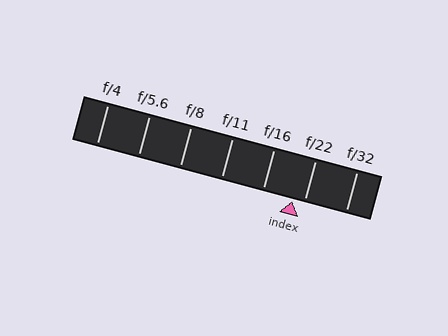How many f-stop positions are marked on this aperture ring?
There are 7 f-stop positions marked.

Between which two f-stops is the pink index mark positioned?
The index mark is between f/16 and f/22.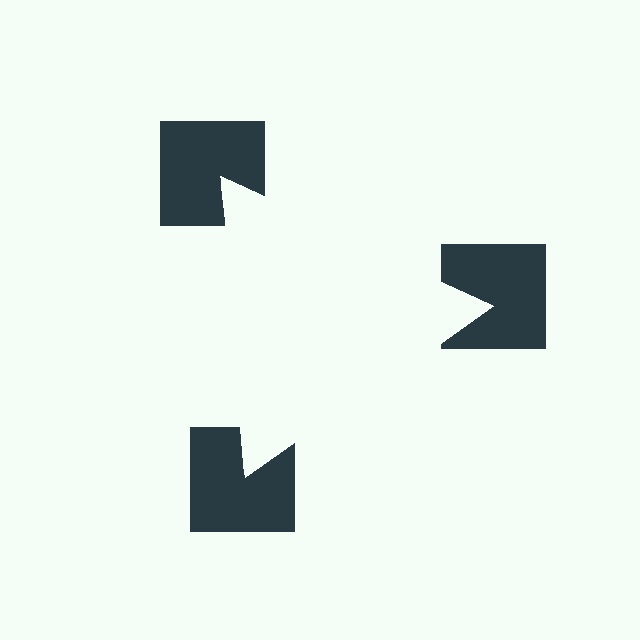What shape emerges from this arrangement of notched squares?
An illusory triangle — its edges are inferred from the aligned wedge cuts in the notched squares, not physically drawn.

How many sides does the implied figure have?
3 sides.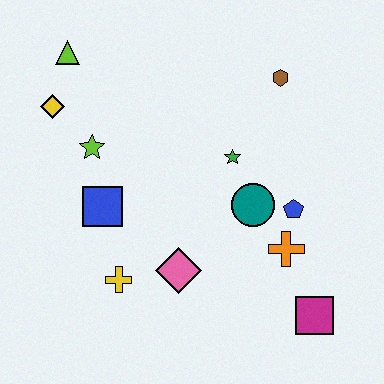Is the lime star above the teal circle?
Yes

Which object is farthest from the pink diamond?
The lime triangle is farthest from the pink diamond.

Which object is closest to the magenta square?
The orange cross is closest to the magenta square.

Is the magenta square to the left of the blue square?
No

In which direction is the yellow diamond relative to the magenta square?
The yellow diamond is to the left of the magenta square.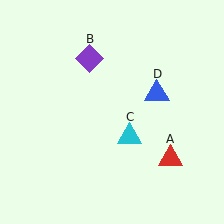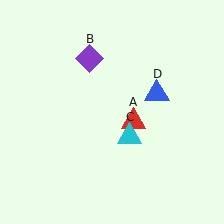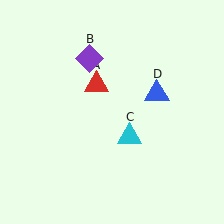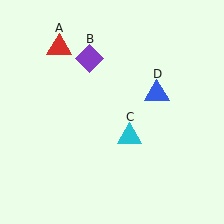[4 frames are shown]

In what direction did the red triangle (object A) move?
The red triangle (object A) moved up and to the left.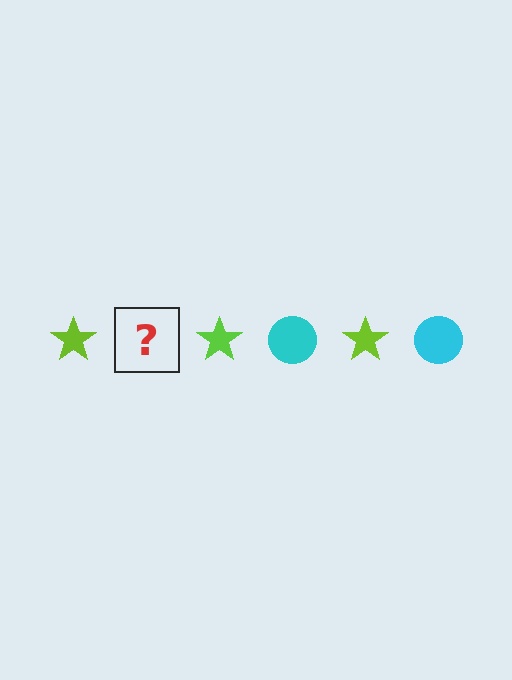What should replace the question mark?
The question mark should be replaced with a cyan circle.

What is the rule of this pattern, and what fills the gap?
The rule is that the pattern alternates between lime star and cyan circle. The gap should be filled with a cyan circle.